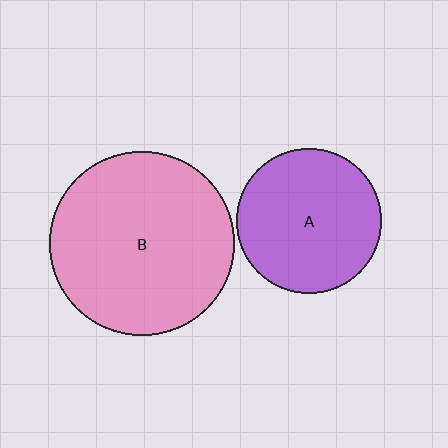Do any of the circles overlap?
No, none of the circles overlap.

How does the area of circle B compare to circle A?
Approximately 1.6 times.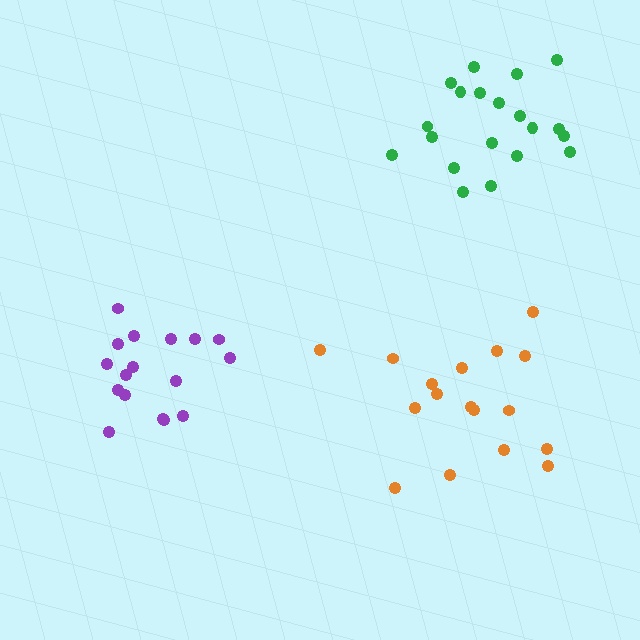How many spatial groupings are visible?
There are 3 spatial groupings.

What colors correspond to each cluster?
The clusters are colored: purple, orange, green.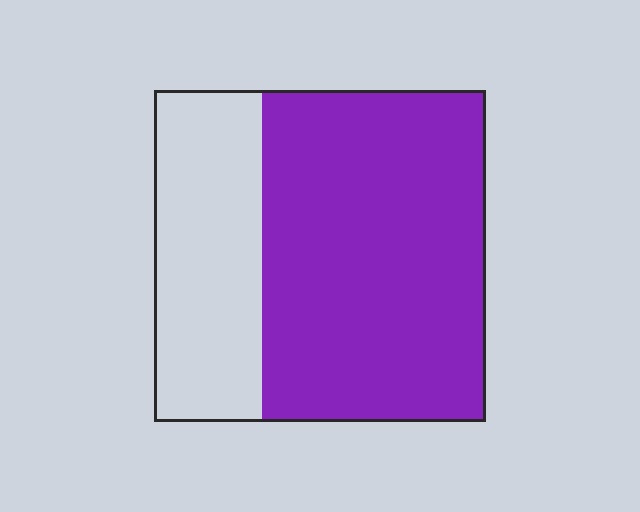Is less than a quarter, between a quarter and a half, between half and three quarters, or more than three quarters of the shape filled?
Between half and three quarters.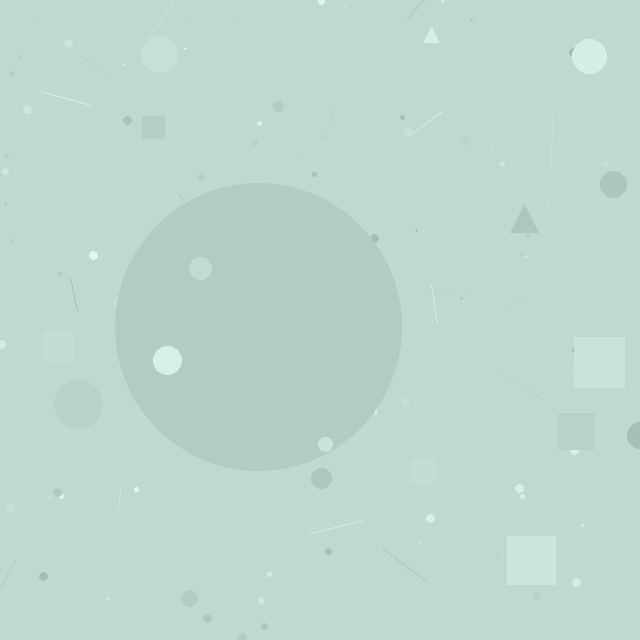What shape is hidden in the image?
A circle is hidden in the image.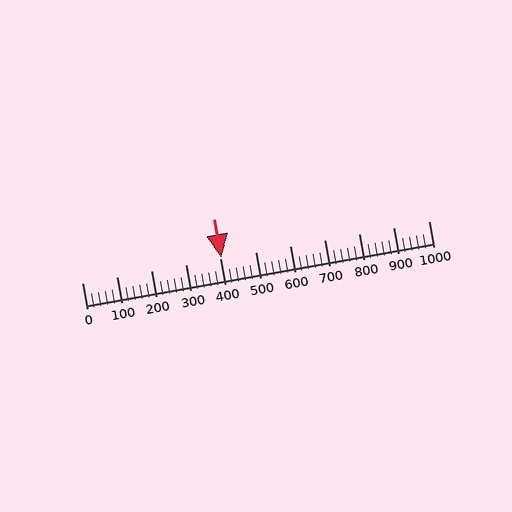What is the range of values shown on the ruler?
The ruler shows values from 0 to 1000.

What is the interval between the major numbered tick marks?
The major tick marks are spaced 100 units apart.